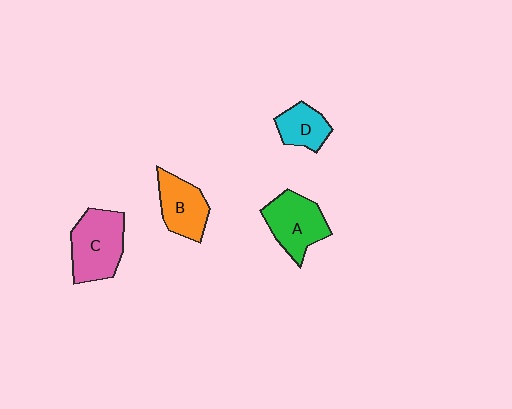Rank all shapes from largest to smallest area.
From largest to smallest: C (pink), A (green), B (orange), D (cyan).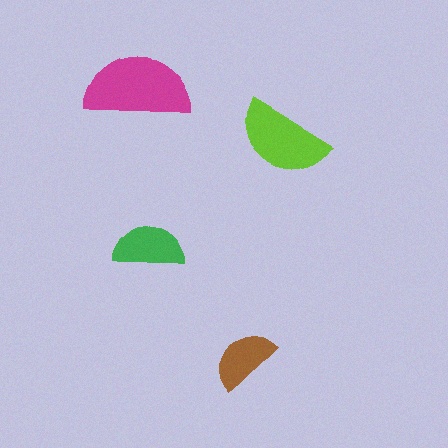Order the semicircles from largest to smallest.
the magenta one, the lime one, the green one, the brown one.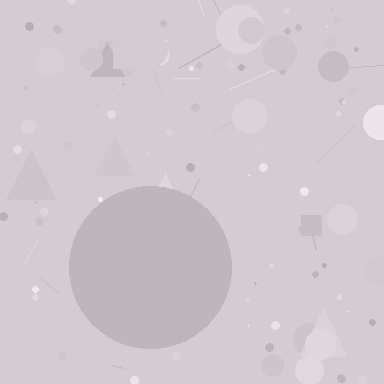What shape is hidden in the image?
A circle is hidden in the image.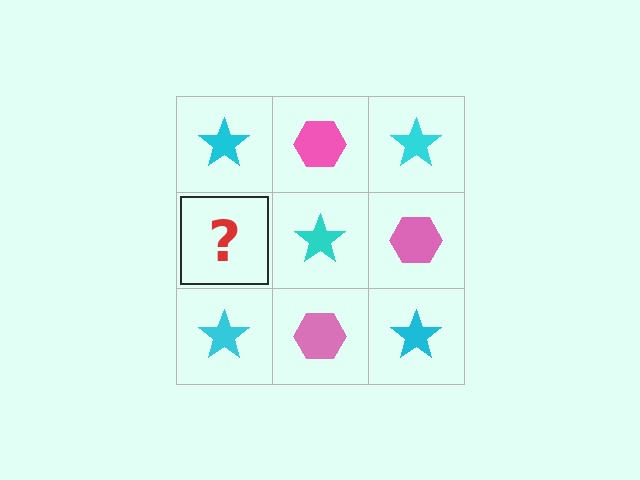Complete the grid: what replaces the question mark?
The question mark should be replaced with a pink hexagon.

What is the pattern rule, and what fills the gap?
The rule is that it alternates cyan star and pink hexagon in a checkerboard pattern. The gap should be filled with a pink hexagon.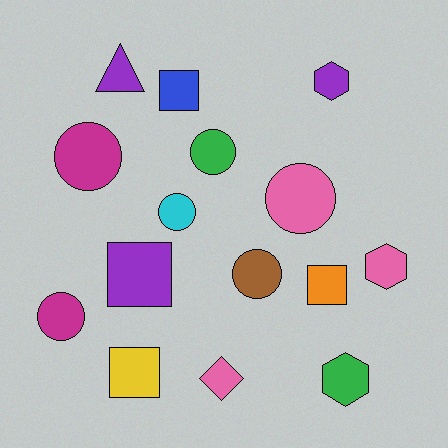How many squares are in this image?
There are 4 squares.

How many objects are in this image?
There are 15 objects.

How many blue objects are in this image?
There is 1 blue object.